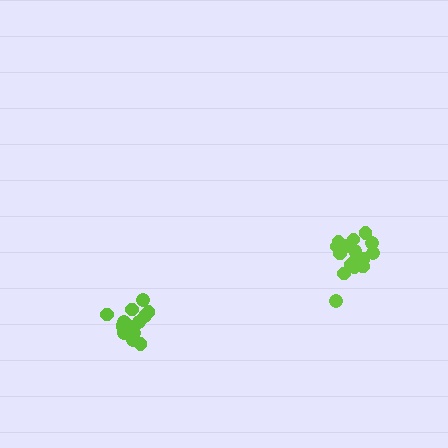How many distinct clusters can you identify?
There are 2 distinct clusters.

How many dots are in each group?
Group 1: 18 dots, Group 2: 14 dots (32 total).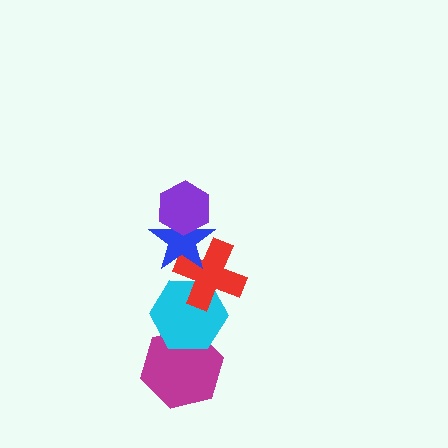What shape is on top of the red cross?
The blue star is on top of the red cross.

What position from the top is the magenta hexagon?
The magenta hexagon is 5th from the top.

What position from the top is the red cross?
The red cross is 3rd from the top.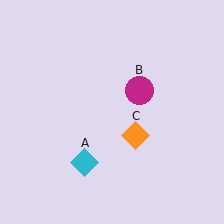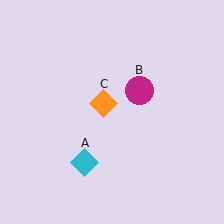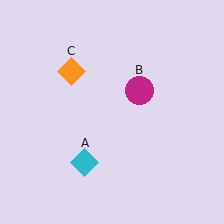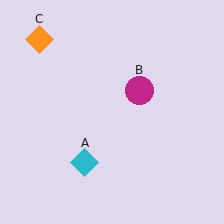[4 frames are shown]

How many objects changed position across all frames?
1 object changed position: orange diamond (object C).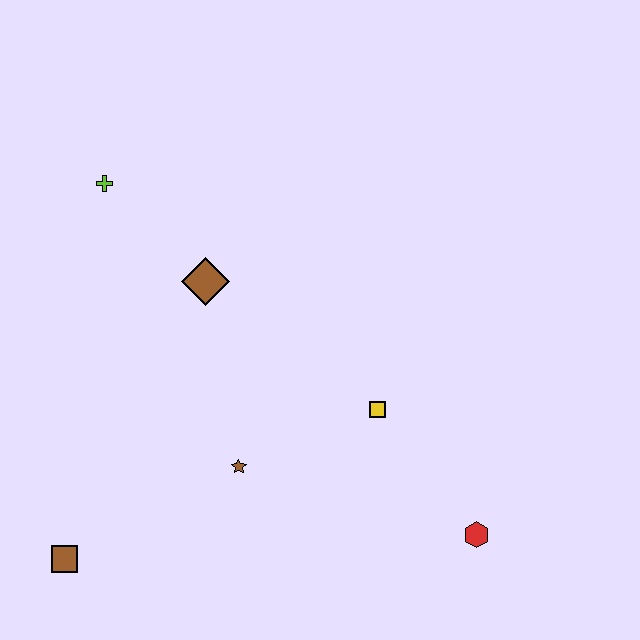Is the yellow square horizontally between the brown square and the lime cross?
No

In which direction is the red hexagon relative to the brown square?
The red hexagon is to the right of the brown square.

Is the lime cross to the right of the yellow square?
No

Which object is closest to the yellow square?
The brown star is closest to the yellow square.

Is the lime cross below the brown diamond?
No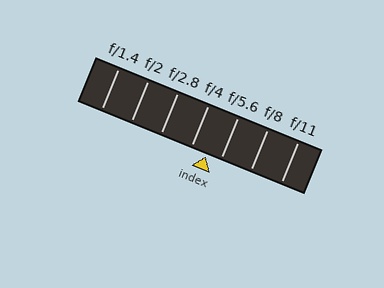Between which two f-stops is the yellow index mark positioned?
The index mark is between f/4 and f/5.6.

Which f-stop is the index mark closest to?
The index mark is closest to f/5.6.